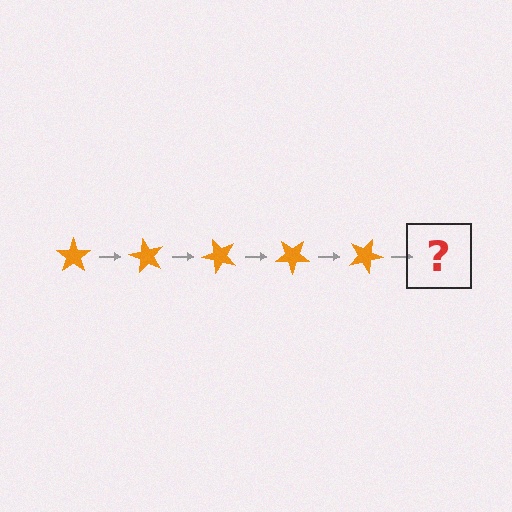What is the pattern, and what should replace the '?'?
The pattern is that the star rotates 60 degrees each step. The '?' should be an orange star rotated 300 degrees.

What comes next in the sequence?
The next element should be an orange star rotated 300 degrees.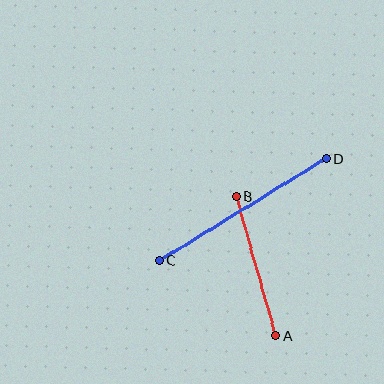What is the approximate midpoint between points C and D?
The midpoint is at approximately (243, 209) pixels.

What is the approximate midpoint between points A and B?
The midpoint is at approximately (256, 266) pixels.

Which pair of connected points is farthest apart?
Points C and D are farthest apart.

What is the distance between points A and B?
The distance is approximately 145 pixels.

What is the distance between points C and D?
The distance is approximately 196 pixels.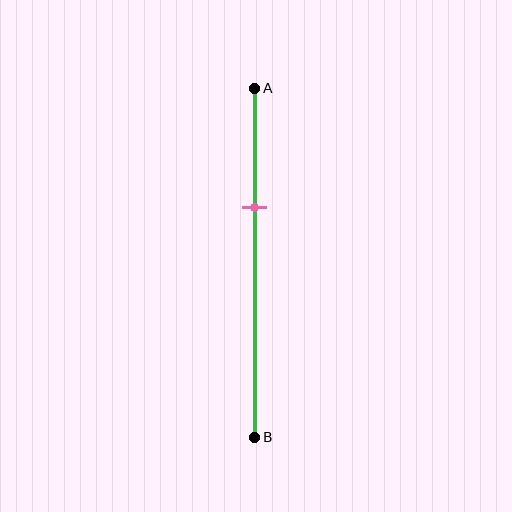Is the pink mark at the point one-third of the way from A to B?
Yes, the mark is approximately at the one-third point.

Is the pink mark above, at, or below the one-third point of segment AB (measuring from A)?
The pink mark is approximately at the one-third point of segment AB.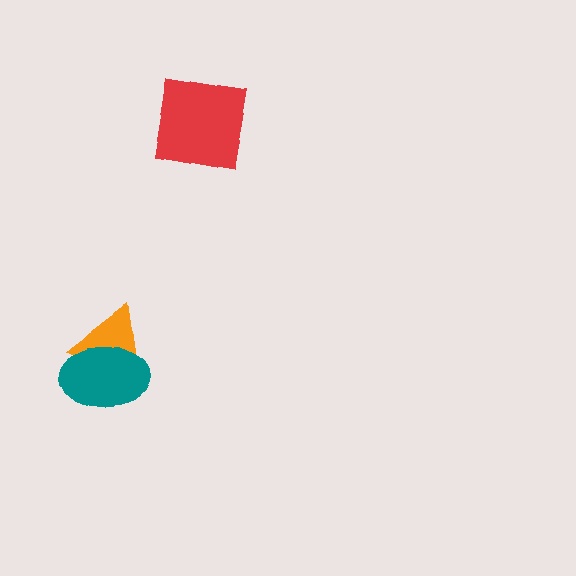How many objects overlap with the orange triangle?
1 object overlaps with the orange triangle.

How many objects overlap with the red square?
0 objects overlap with the red square.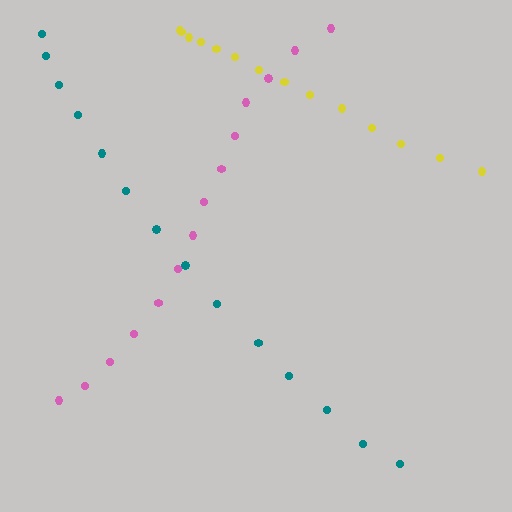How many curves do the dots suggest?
There are 3 distinct paths.